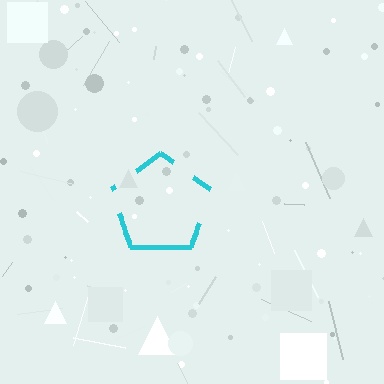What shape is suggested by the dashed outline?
The dashed outline suggests a pentagon.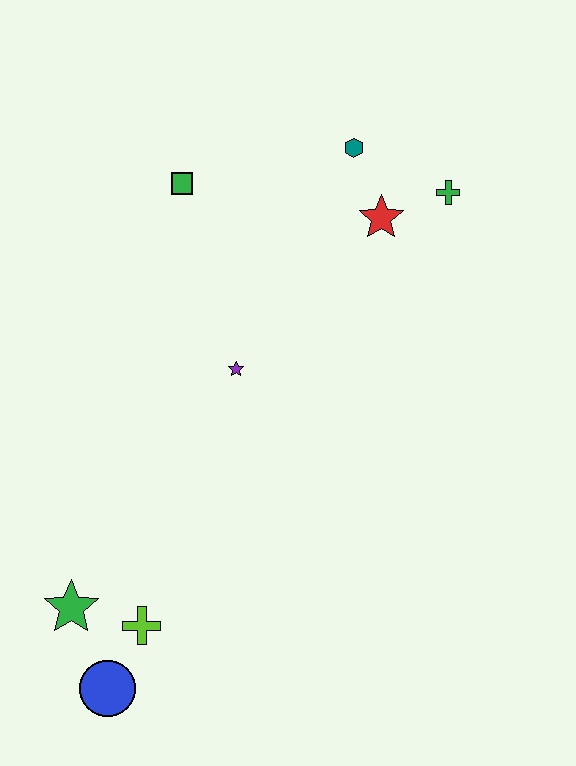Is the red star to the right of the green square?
Yes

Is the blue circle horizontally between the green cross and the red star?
No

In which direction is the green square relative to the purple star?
The green square is above the purple star.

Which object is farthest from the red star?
The blue circle is farthest from the red star.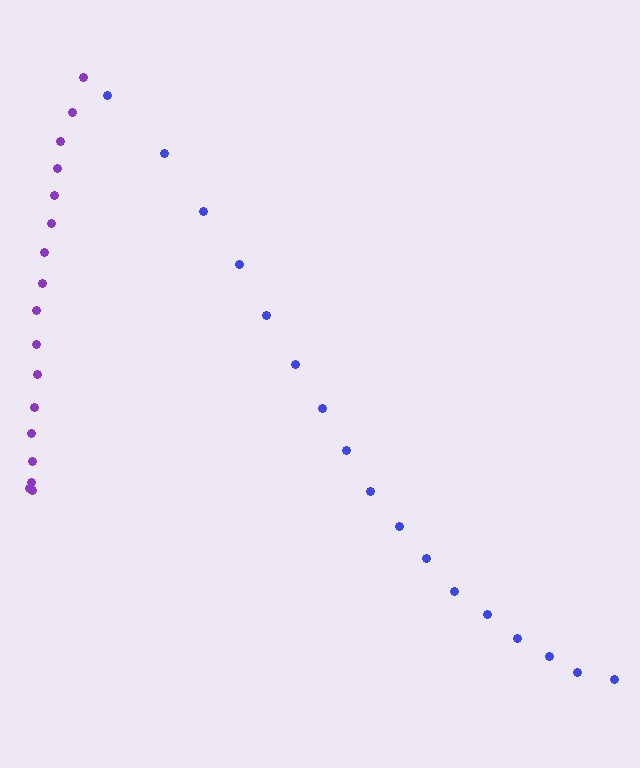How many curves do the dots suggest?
There are 2 distinct paths.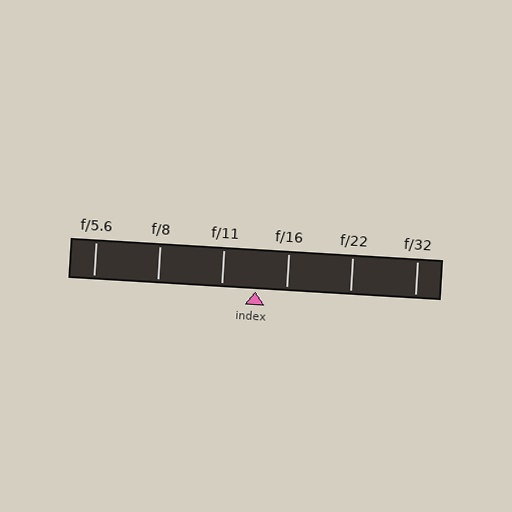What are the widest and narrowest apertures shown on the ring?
The widest aperture shown is f/5.6 and the narrowest is f/32.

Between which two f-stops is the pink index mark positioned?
The index mark is between f/11 and f/16.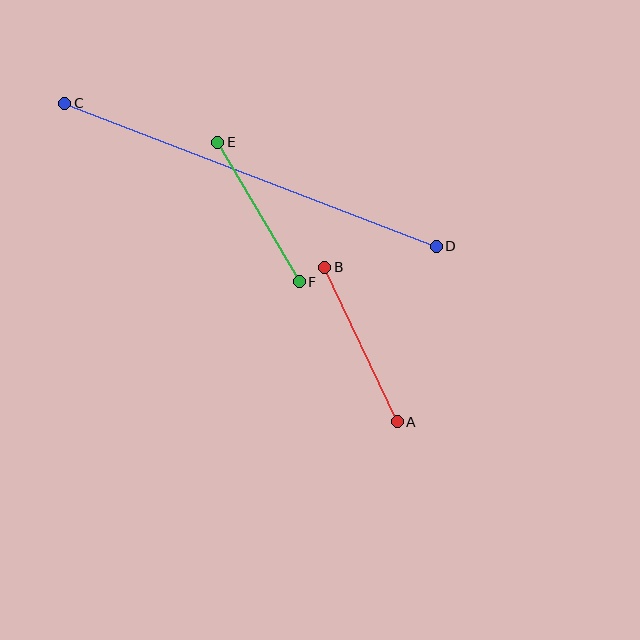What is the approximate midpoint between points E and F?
The midpoint is at approximately (259, 212) pixels.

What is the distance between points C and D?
The distance is approximately 398 pixels.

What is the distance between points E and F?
The distance is approximately 162 pixels.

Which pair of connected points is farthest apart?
Points C and D are farthest apart.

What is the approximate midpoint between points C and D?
The midpoint is at approximately (251, 175) pixels.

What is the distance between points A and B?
The distance is approximately 171 pixels.